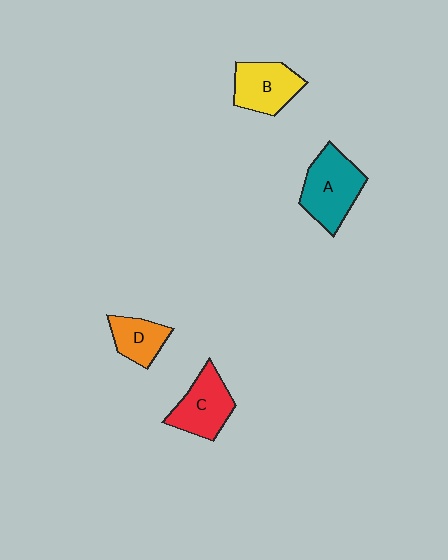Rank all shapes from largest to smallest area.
From largest to smallest: A (teal), C (red), B (yellow), D (orange).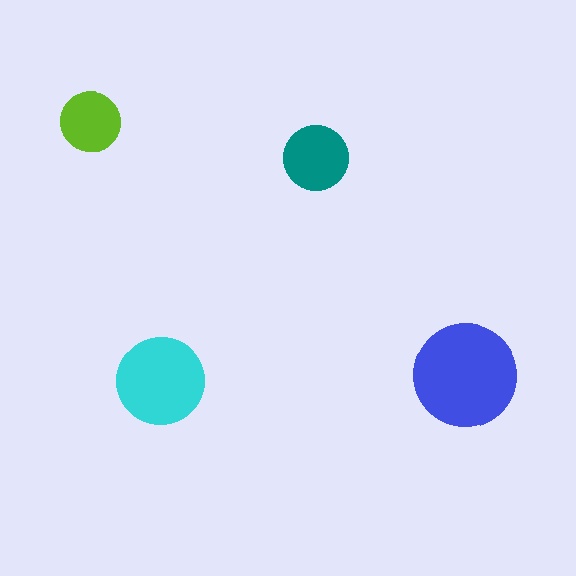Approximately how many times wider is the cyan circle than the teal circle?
About 1.5 times wider.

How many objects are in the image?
There are 4 objects in the image.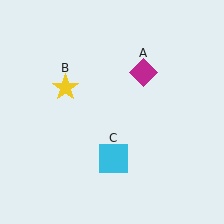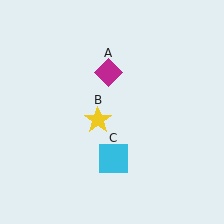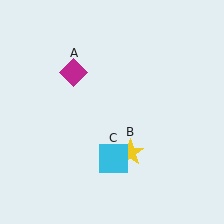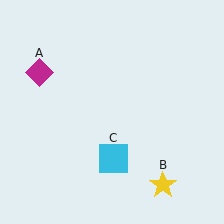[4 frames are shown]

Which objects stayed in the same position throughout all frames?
Cyan square (object C) remained stationary.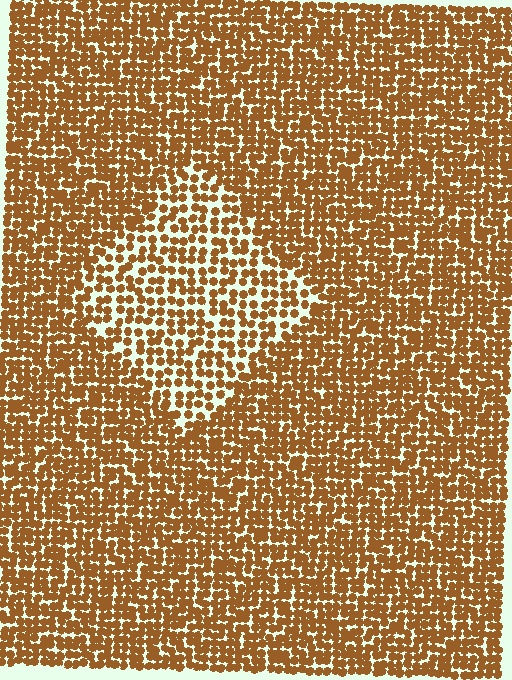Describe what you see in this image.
The image contains small brown elements arranged at two different densities. A diamond-shaped region is visible where the elements are less densely packed than the surrounding area.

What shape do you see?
I see a diamond.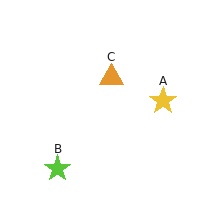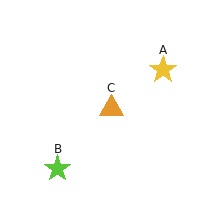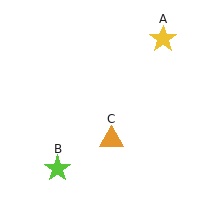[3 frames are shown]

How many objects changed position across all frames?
2 objects changed position: yellow star (object A), orange triangle (object C).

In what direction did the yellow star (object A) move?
The yellow star (object A) moved up.